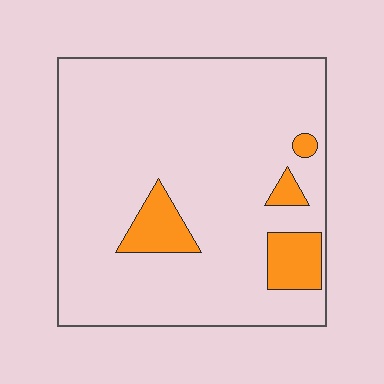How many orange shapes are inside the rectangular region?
4.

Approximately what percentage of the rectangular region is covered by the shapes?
Approximately 10%.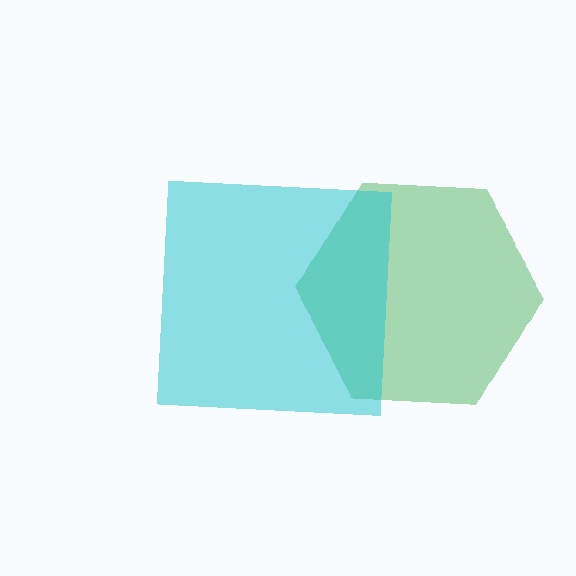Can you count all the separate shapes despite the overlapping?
Yes, there are 2 separate shapes.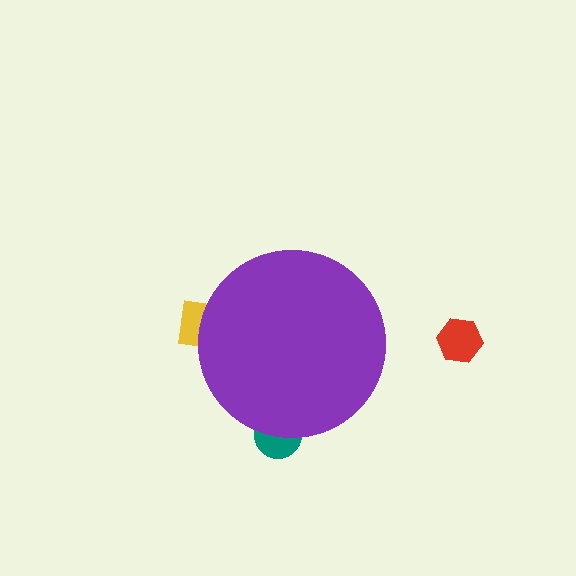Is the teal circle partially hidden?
Yes, the teal circle is partially hidden behind the purple circle.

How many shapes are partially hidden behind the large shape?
2 shapes are partially hidden.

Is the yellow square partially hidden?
Yes, the yellow square is partially hidden behind the purple circle.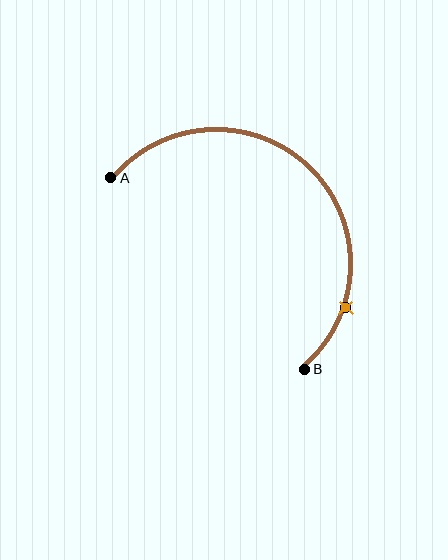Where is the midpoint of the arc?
The arc midpoint is the point on the curve farthest from the straight line joining A and B. It sits above and to the right of that line.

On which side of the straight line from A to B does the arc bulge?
The arc bulges above and to the right of the straight line connecting A and B.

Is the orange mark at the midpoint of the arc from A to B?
No. The orange mark lies on the arc but is closer to endpoint B. The arc midpoint would be at the point on the curve equidistant along the arc from both A and B.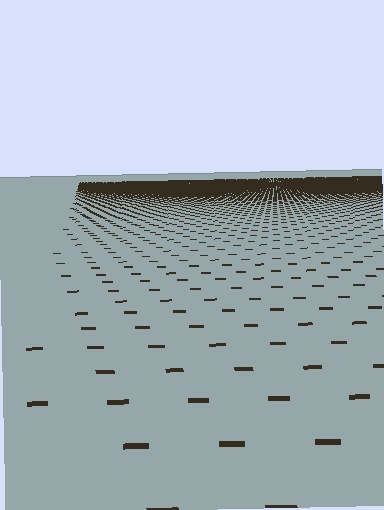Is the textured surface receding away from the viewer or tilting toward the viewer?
The surface is receding away from the viewer. Texture elements get smaller and denser toward the top.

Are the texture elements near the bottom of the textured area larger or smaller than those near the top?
Larger. Near the bottom, elements are closer to the viewer and appear at a bigger on-screen size.